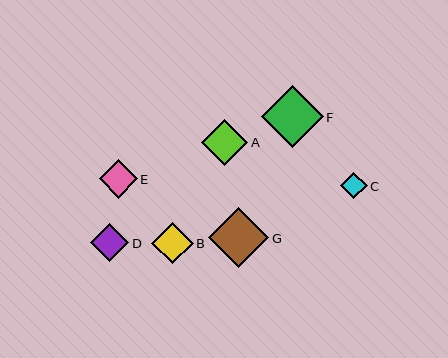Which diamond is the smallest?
Diamond C is the smallest with a size of approximately 26 pixels.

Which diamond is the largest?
Diamond F is the largest with a size of approximately 62 pixels.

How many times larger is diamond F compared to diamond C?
Diamond F is approximately 2.4 times the size of diamond C.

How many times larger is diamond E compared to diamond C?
Diamond E is approximately 1.5 times the size of diamond C.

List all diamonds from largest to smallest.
From largest to smallest: F, G, A, B, E, D, C.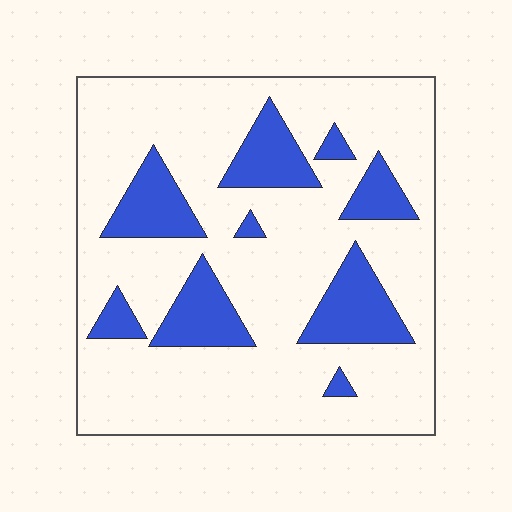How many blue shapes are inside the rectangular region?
9.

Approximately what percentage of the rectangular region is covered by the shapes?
Approximately 20%.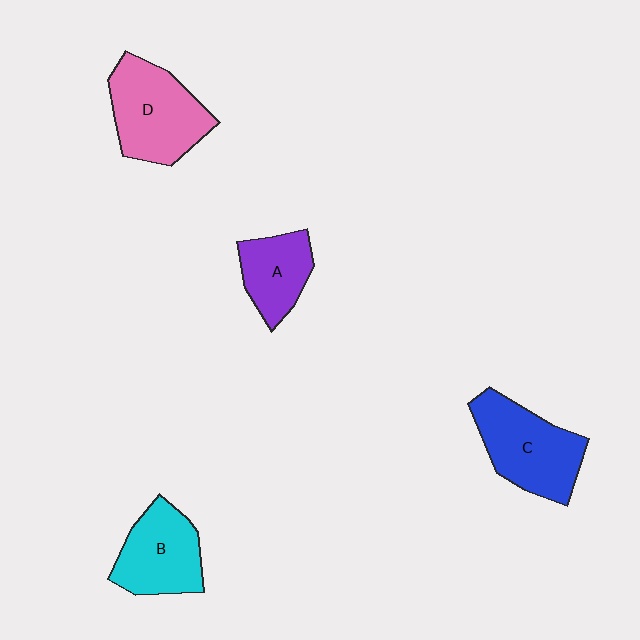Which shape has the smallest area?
Shape A (purple).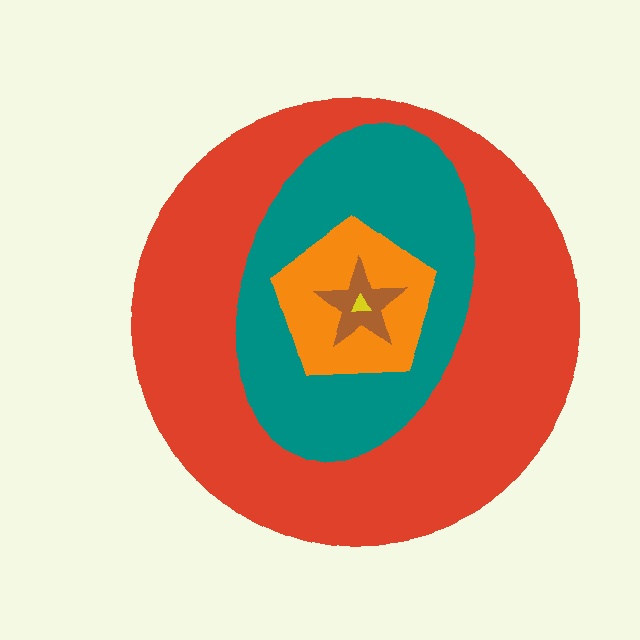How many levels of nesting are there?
5.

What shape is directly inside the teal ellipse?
The orange pentagon.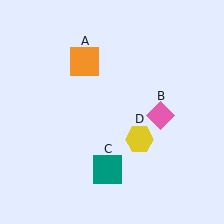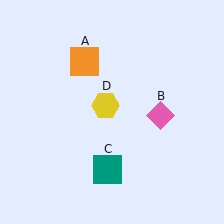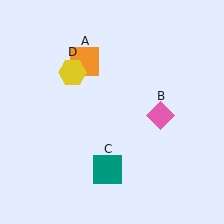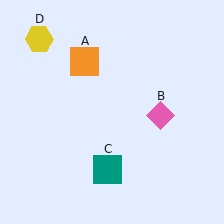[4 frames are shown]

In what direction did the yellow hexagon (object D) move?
The yellow hexagon (object D) moved up and to the left.